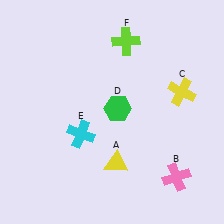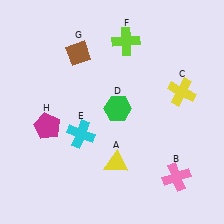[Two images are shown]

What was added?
A brown diamond (G), a magenta pentagon (H) were added in Image 2.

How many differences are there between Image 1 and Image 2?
There are 2 differences between the two images.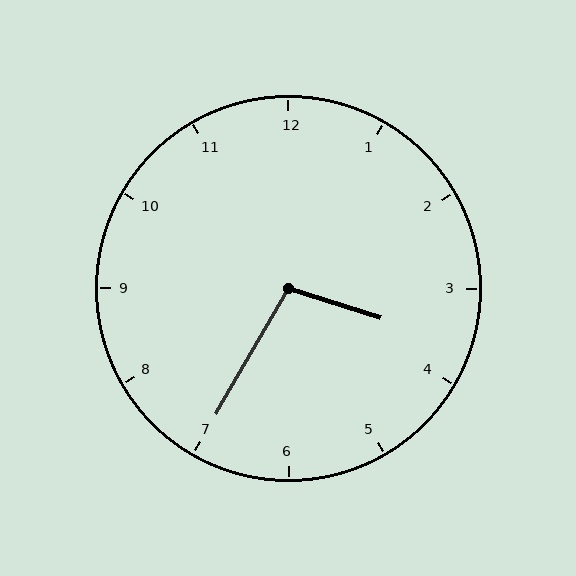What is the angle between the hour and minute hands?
Approximately 102 degrees.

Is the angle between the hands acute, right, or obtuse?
It is obtuse.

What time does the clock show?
3:35.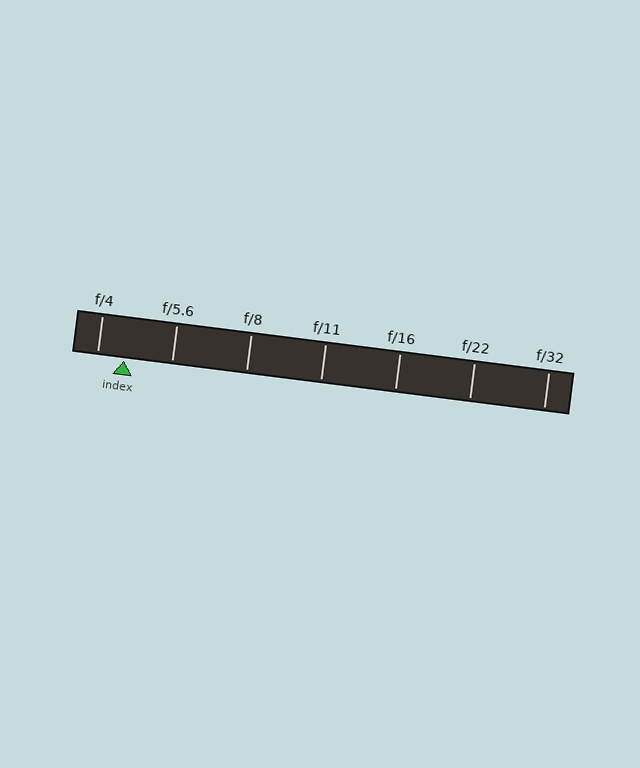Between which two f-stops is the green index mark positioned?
The index mark is between f/4 and f/5.6.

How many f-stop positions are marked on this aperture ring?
There are 7 f-stop positions marked.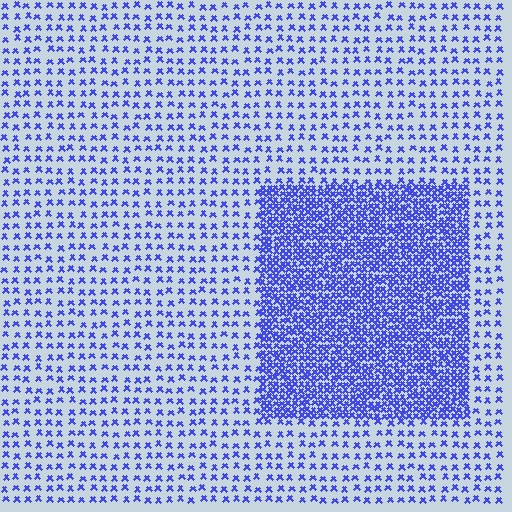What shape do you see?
I see a rectangle.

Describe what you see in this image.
The image contains small blue elements arranged at two different densities. A rectangle-shaped region is visible where the elements are more densely packed than the surrounding area.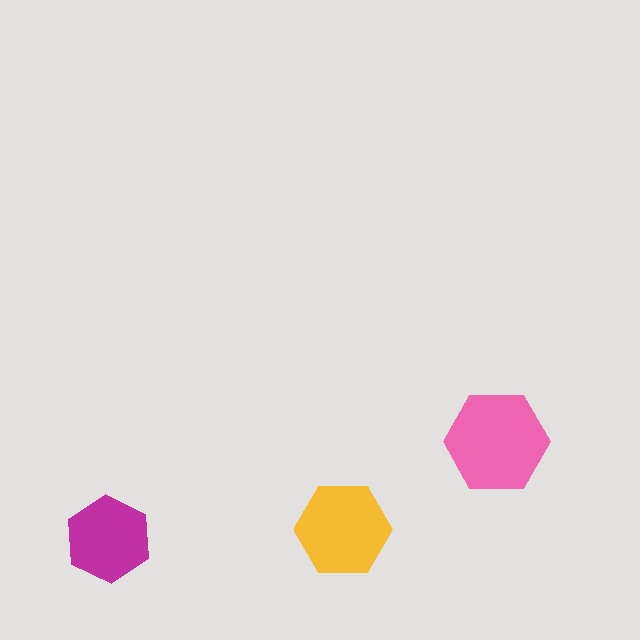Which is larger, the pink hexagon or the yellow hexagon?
The pink one.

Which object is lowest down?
The magenta hexagon is bottommost.